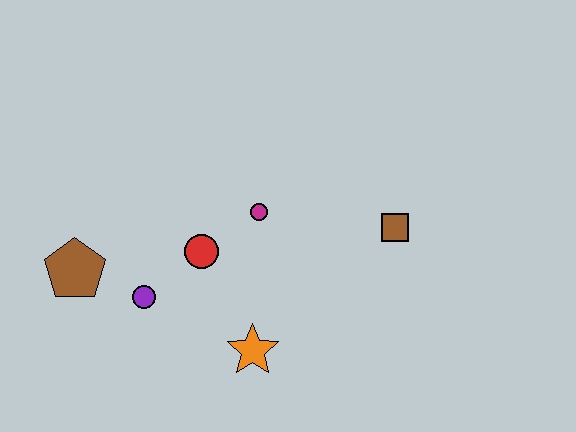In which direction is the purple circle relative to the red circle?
The purple circle is to the left of the red circle.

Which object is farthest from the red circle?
The brown square is farthest from the red circle.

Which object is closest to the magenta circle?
The red circle is closest to the magenta circle.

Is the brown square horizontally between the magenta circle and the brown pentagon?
No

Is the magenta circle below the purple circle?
No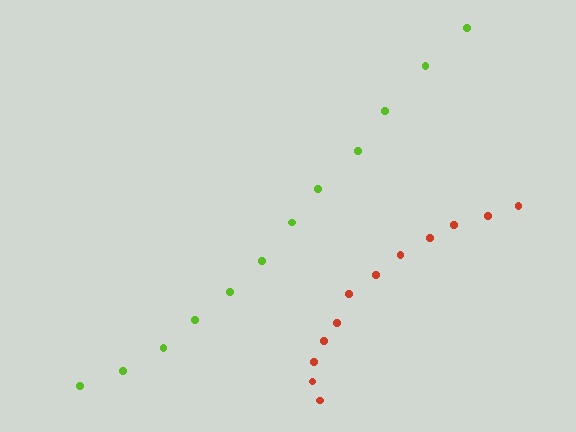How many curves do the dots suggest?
There are 2 distinct paths.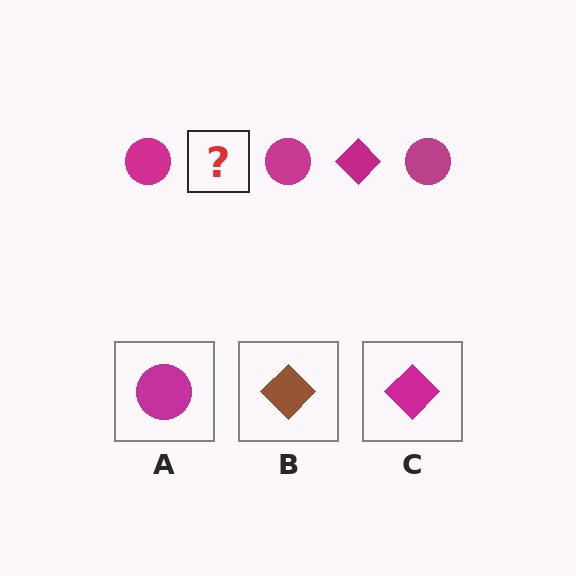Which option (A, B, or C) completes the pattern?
C.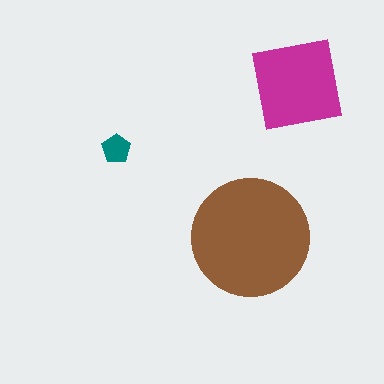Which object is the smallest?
The teal pentagon.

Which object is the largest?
The brown circle.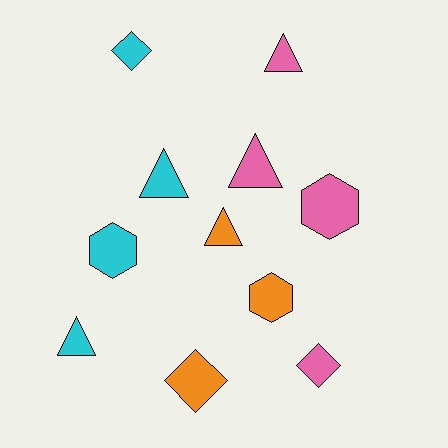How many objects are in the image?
There are 11 objects.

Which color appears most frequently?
Pink, with 4 objects.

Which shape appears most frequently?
Triangle, with 5 objects.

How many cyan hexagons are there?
There is 1 cyan hexagon.